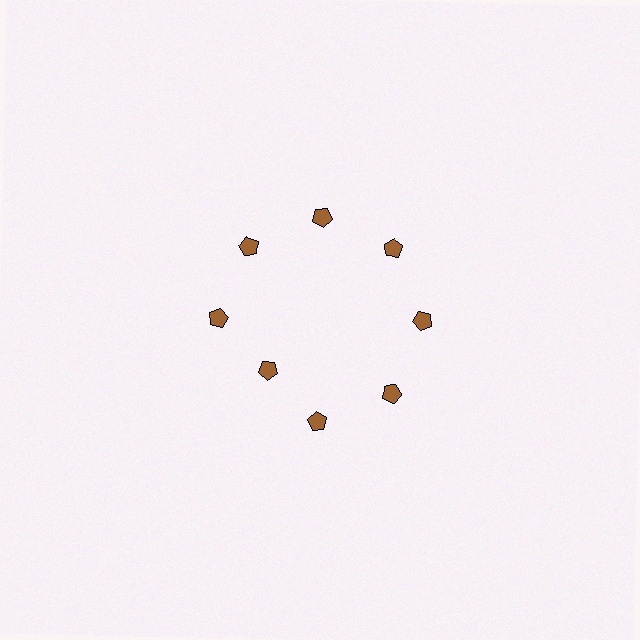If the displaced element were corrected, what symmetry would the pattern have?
It would have 8-fold rotational symmetry — the pattern would map onto itself every 45 degrees.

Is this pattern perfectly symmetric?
No. The 8 brown pentagons are arranged in a ring, but one element near the 8 o'clock position is pulled inward toward the center, breaking the 8-fold rotational symmetry.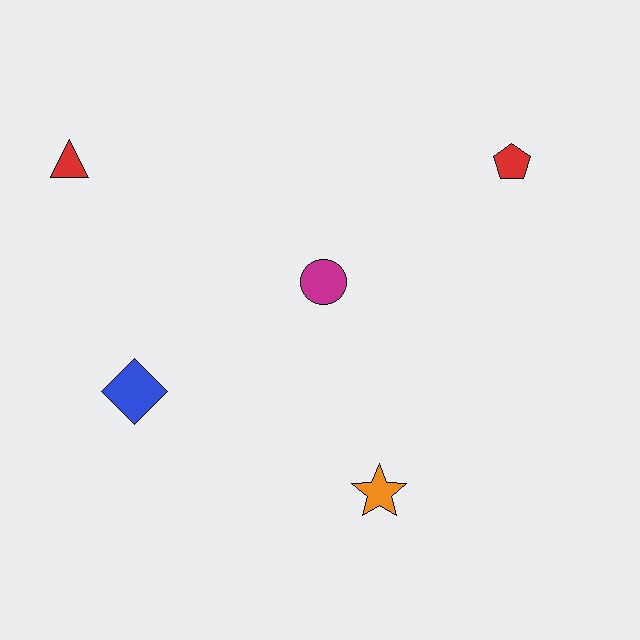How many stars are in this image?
There is 1 star.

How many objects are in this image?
There are 5 objects.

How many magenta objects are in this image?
There is 1 magenta object.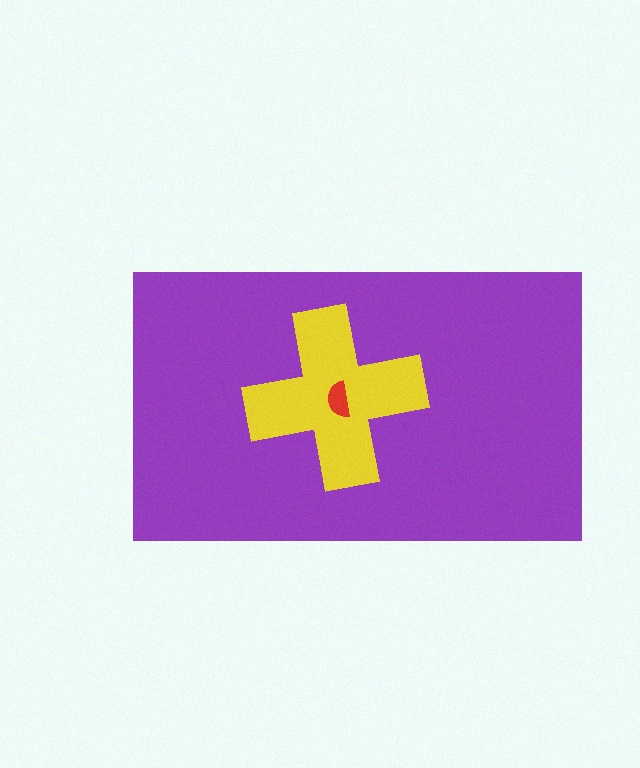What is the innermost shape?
The red semicircle.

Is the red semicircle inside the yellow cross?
Yes.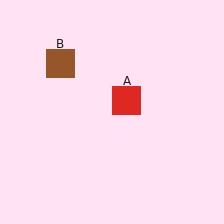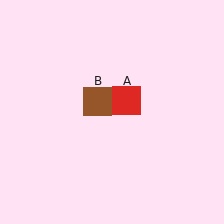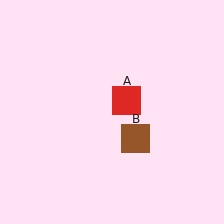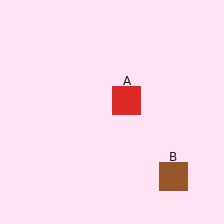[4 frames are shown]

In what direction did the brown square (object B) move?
The brown square (object B) moved down and to the right.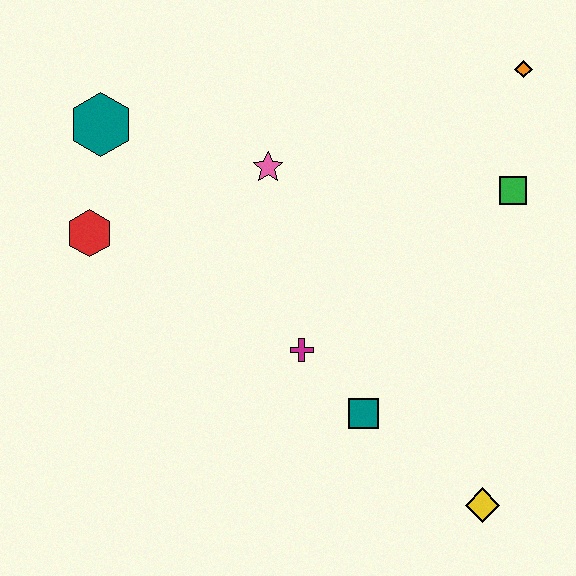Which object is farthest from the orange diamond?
The red hexagon is farthest from the orange diamond.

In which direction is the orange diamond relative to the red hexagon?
The orange diamond is to the right of the red hexagon.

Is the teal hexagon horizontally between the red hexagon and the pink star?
Yes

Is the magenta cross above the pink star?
No